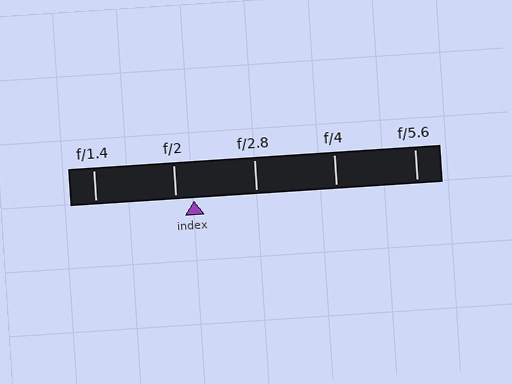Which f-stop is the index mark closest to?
The index mark is closest to f/2.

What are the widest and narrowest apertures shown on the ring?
The widest aperture shown is f/1.4 and the narrowest is f/5.6.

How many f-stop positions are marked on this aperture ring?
There are 5 f-stop positions marked.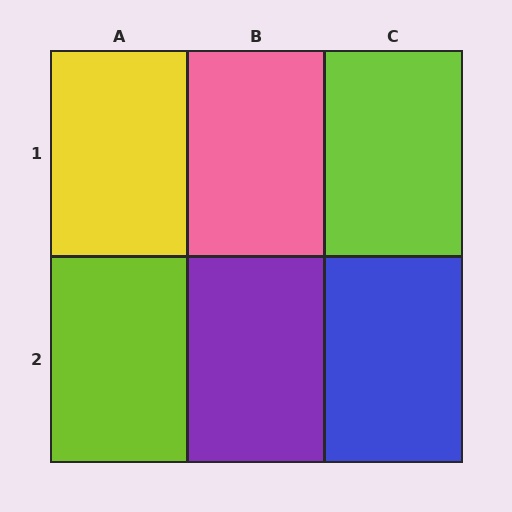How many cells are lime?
2 cells are lime.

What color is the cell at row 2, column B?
Purple.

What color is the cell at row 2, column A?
Lime.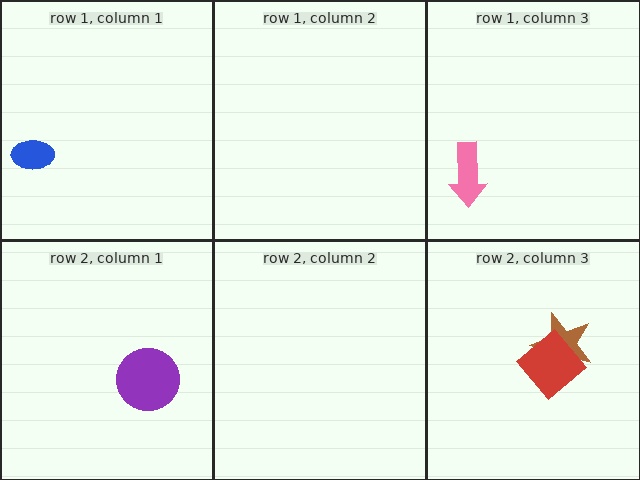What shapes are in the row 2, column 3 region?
The brown star, the red diamond.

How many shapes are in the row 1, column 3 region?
1.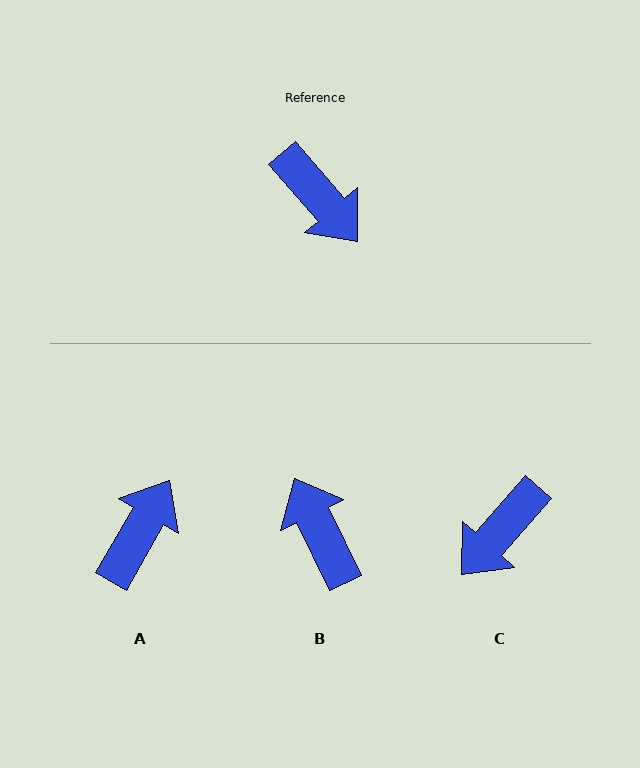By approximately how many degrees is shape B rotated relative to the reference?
Approximately 165 degrees counter-clockwise.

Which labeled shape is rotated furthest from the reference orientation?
B, about 165 degrees away.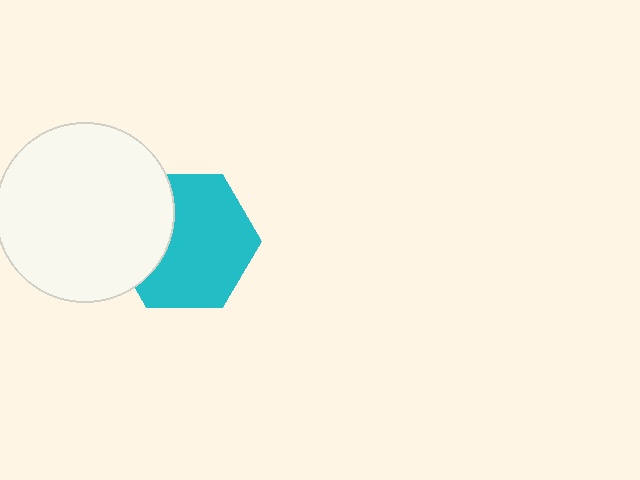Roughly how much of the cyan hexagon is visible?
Most of it is visible (roughly 69%).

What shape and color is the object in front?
The object in front is a white circle.